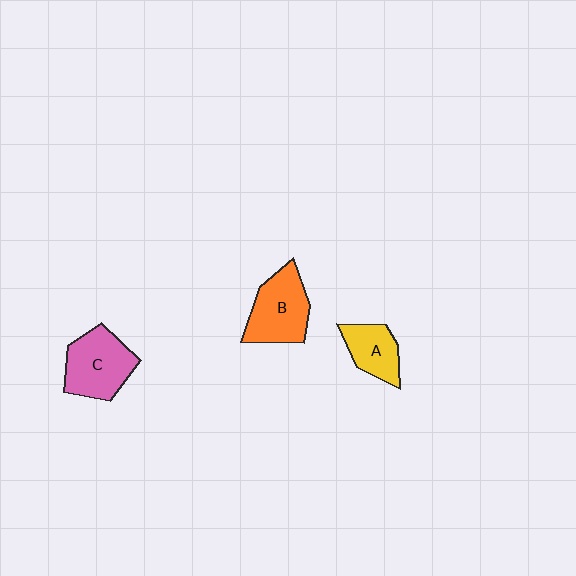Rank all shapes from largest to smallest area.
From largest to smallest: C (pink), B (orange), A (yellow).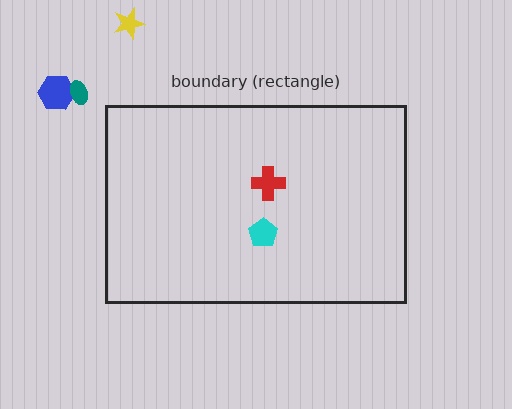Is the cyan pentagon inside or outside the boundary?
Inside.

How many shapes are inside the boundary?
2 inside, 3 outside.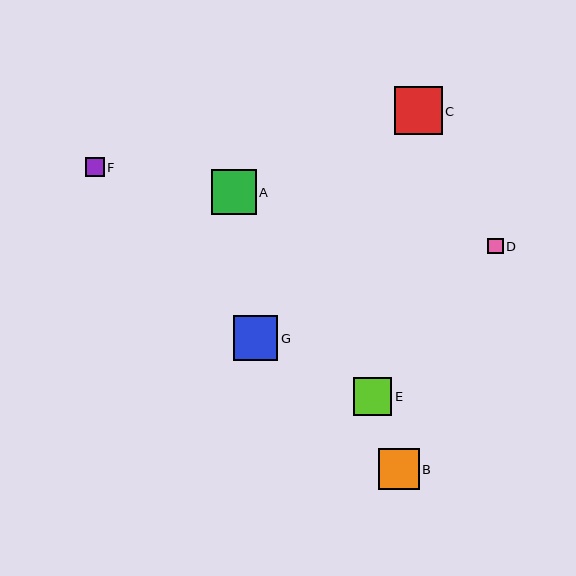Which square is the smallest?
Square D is the smallest with a size of approximately 16 pixels.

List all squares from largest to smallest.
From largest to smallest: C, A, G, B, E, F, D.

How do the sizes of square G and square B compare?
Square G and square B are approximately the same size.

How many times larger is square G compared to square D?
Square G is approximately 2.8 times the size of square D.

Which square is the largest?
Square C is the largest with a size of approximately 48 pixels.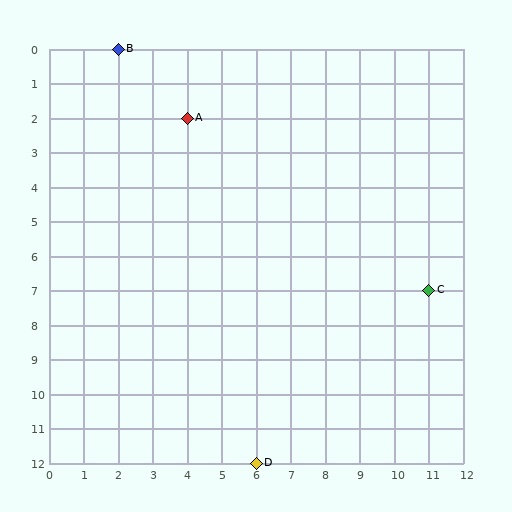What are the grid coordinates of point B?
Point B is at grid coordinates (2, 0).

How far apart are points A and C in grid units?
Points A and C are 7 columns and 5 rows apart (about 8.6 grid units diagonally).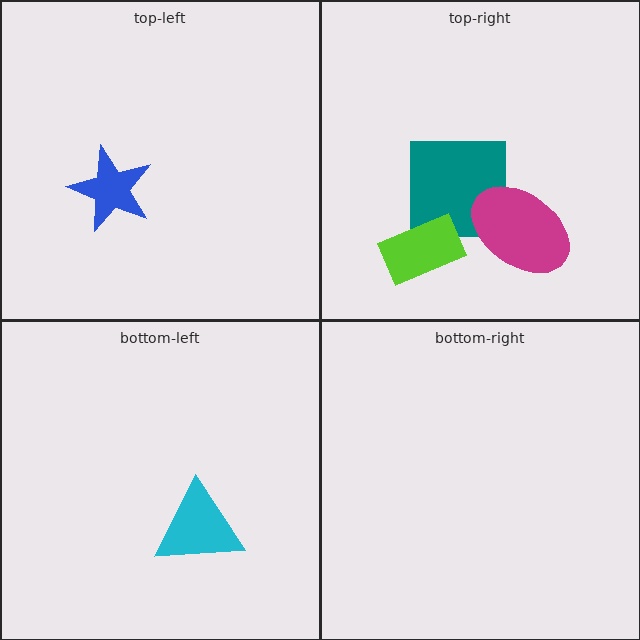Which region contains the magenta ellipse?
The top-right region.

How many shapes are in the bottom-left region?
1.